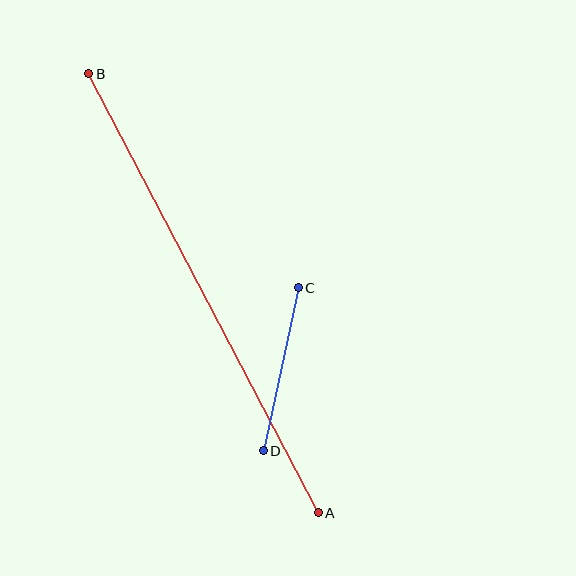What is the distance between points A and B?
The distance is approximately 495 pixels.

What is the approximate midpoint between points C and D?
The midpoint is at approximately (281, 369) pixels.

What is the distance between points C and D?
The distance is approximately 167 pixels.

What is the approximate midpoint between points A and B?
The midpoint is at approximately (203, 293) pixels.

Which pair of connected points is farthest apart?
Points A and B are farthest apart.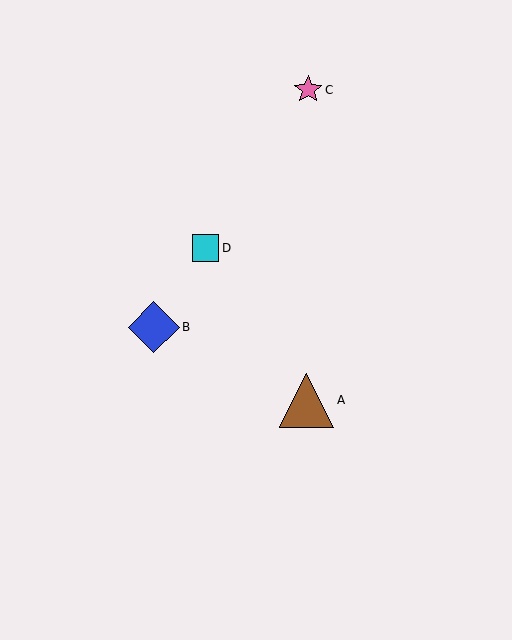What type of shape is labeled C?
Shape C is a pink star.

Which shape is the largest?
The brown triangle (labeled A) is the largest.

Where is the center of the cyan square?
The center of the cyan square is at (205, 248).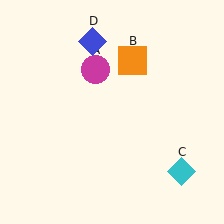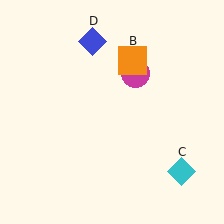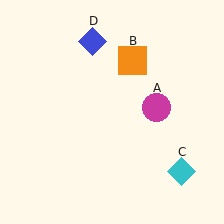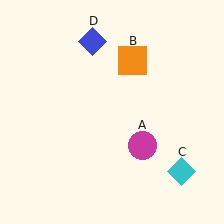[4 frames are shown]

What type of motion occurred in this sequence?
The magenta circle (object A) rotated clockwise around the center of the scene.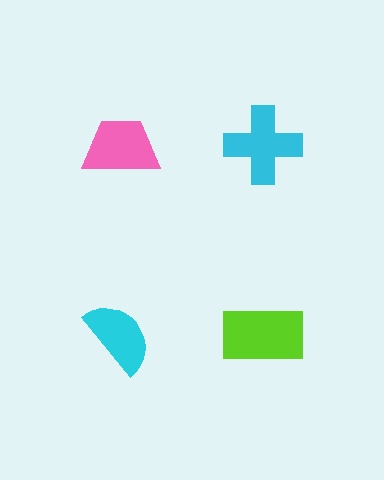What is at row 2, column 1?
A cyan semicircle.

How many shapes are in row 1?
2 shapes.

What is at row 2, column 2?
A lime rectangle.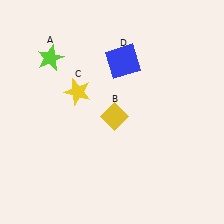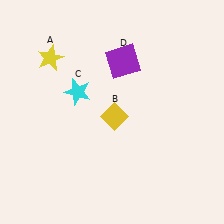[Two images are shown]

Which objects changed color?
A changed from lime to yellow. C changed from yellow to cyan. D changed from blue to purple.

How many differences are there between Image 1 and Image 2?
There are 3 differences between the two images.